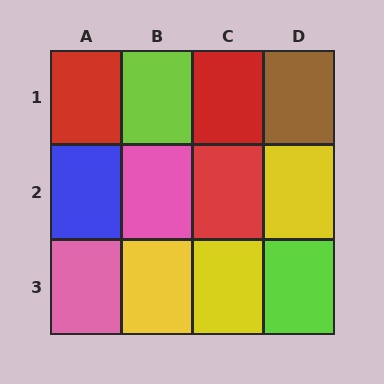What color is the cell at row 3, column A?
Pink.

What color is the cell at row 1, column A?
Red.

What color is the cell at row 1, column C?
Red.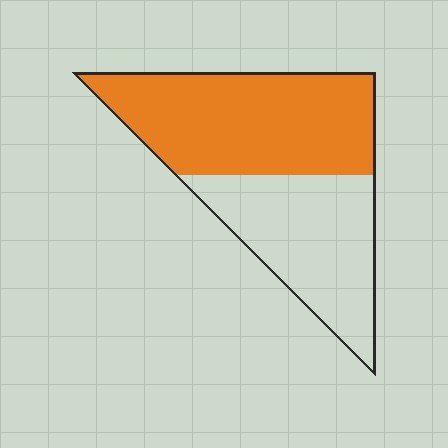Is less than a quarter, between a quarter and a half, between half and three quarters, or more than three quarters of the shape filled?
Between half and three quarters.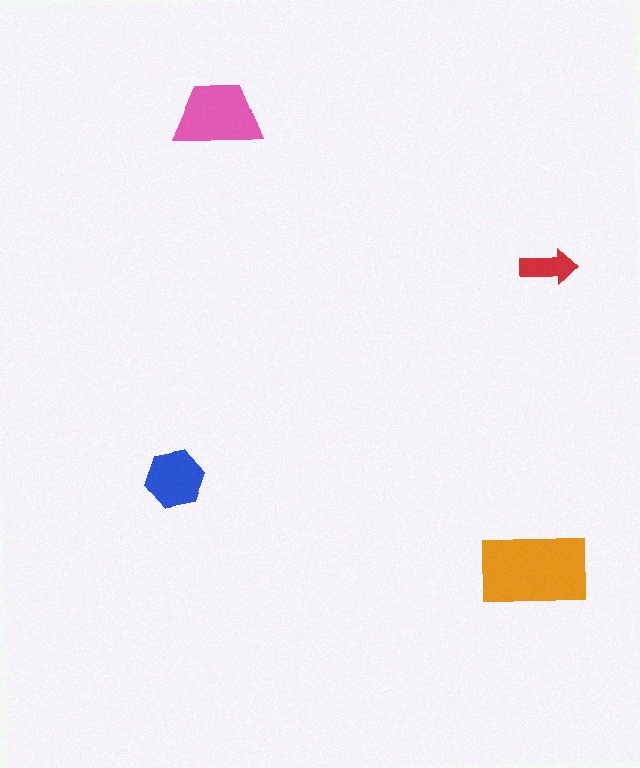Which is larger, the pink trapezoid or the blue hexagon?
The pink trapezoid.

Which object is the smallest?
The red arrow.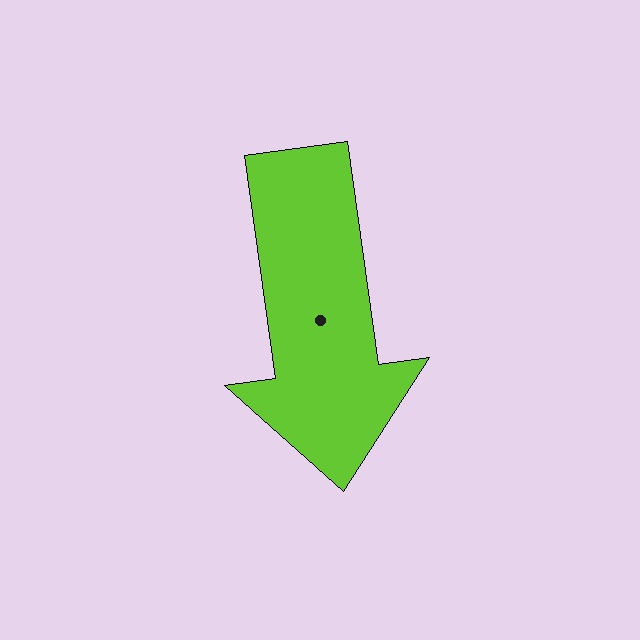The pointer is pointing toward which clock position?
Roughly 6 o'clock.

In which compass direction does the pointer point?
South.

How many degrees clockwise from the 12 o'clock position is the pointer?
Approximately 172 degrees.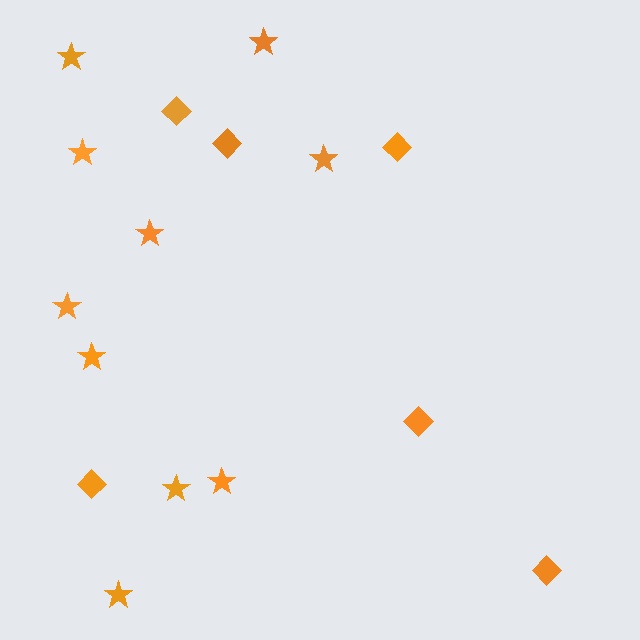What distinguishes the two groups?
There are 2 groups: one group of diamonds (6) and one group of stars (10).